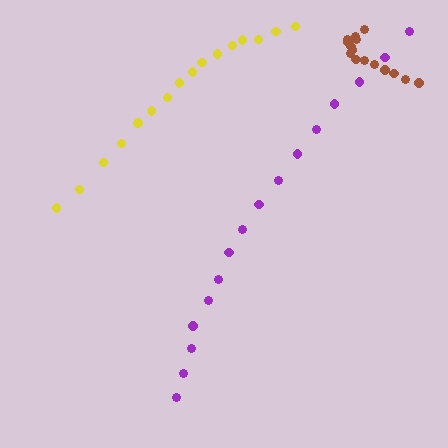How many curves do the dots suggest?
There are 3 distinct paths.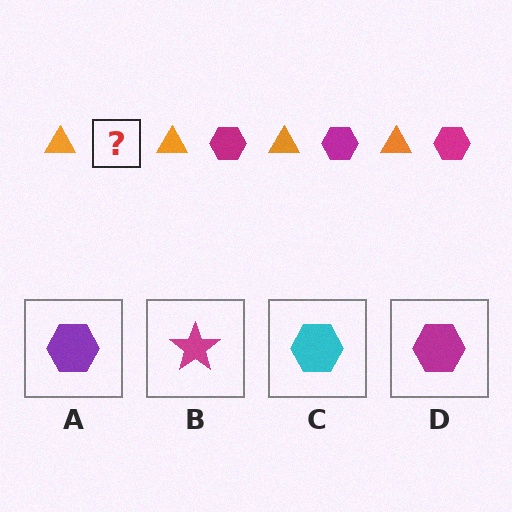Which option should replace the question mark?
Option D.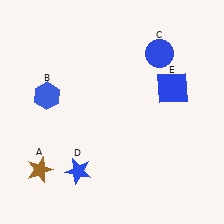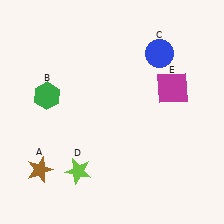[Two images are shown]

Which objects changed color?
B changed from blue to green. D changed from blue to lime. E changed from blue to magenta.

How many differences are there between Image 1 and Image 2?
There are 3 differences between the two images.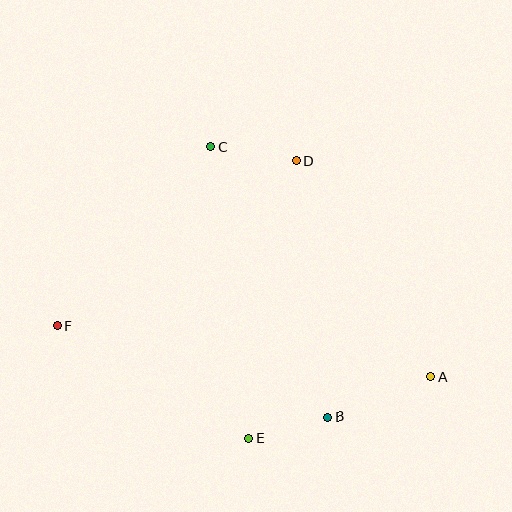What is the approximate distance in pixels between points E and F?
The distance between E and F is approximately 222 pixels.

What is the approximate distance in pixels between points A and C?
The distance between A and C is approximately 318 pixels.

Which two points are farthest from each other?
Points A and F are farthest from each other.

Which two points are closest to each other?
Points B and E are closest to each other.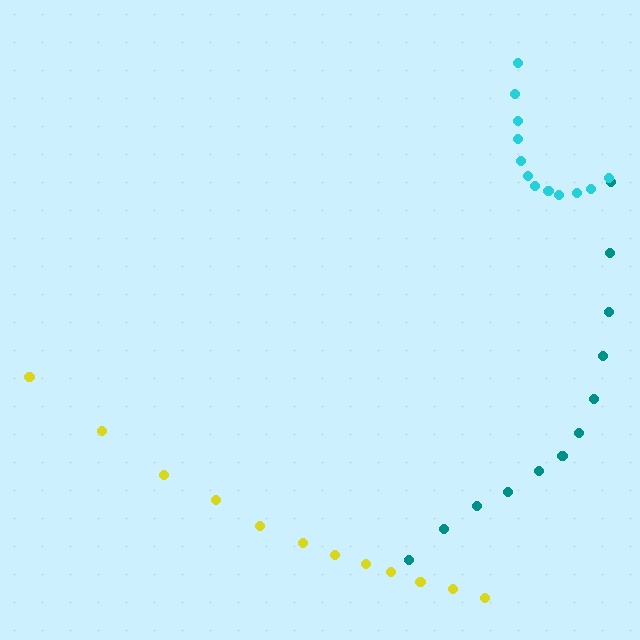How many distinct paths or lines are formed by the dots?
There are 3 distinct paths.